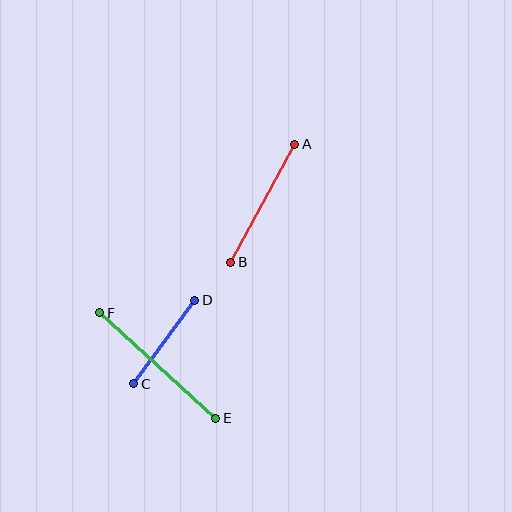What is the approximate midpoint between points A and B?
The midpoint is at approximately (263, 203) pixels.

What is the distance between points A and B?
The distance is approximately 134 pixels.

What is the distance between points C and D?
The distance is approximately 104 pixels.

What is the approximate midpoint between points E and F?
The midpoint is at approximately (158, 366) pixels.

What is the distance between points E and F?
The distance is approximately 157 pixels.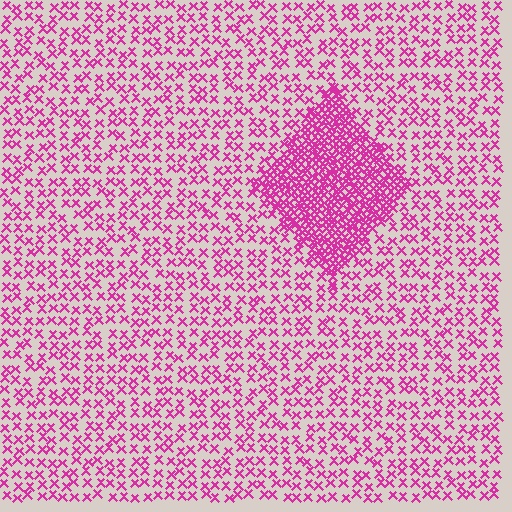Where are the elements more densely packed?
The elements are more densely packed inside the diamond boundary.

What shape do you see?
I see a diamond.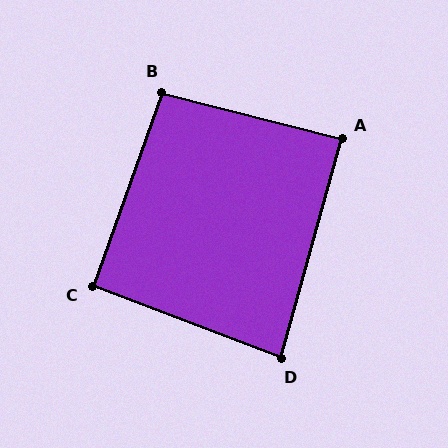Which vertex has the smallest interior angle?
D, at approximately 85 degrees.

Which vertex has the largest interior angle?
B, at approximately 95 degrees.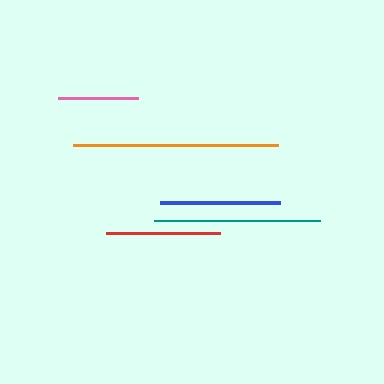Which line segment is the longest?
The orange line is the longest at approximately 206 pixels.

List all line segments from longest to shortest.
From longest to shortest: orange, teal, blue, red, pink.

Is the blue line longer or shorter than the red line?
The blue line is longer than the red line.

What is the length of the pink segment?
The pink segment is approximately 79 pixels long.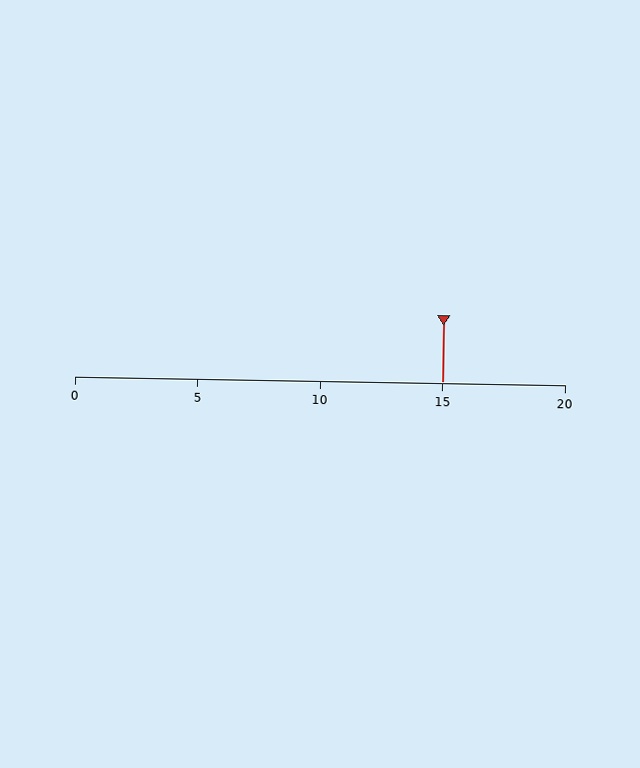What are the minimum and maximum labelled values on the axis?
The axis runs from 0 to 20.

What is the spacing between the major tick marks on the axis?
The major ticks are spaced 5 apart.